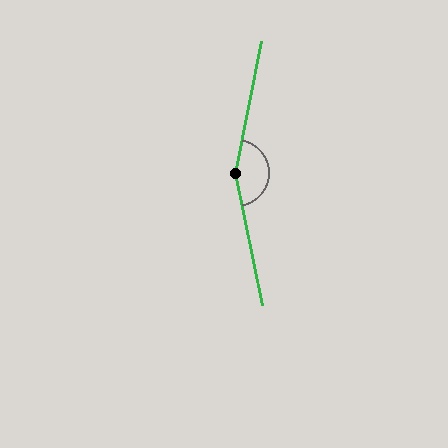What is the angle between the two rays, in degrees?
Approximately 157 degrees.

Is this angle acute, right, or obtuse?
It is obtuse.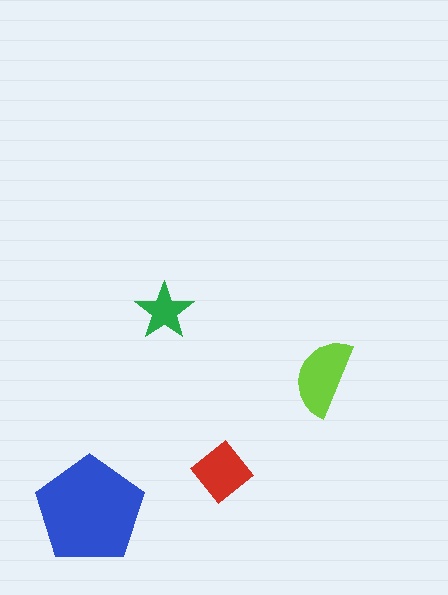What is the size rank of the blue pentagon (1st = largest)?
1st.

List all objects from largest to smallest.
The blue pentagon, the lime semicircle, the red diamond, the green star.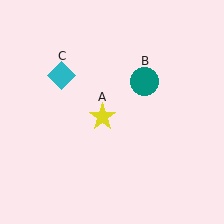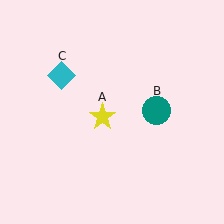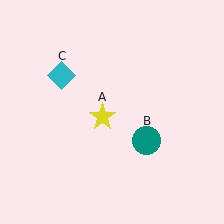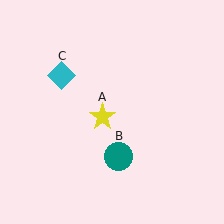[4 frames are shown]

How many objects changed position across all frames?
1 object changed position: teal circle (object B).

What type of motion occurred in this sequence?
The teal circle (object B) rotated clockwise around the center of the scene.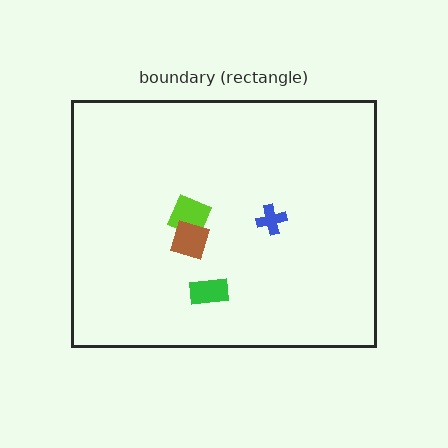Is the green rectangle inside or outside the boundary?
Inside.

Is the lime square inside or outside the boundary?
Inside.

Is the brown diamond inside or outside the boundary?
Inside.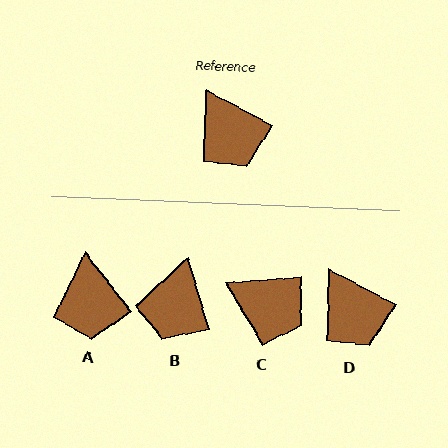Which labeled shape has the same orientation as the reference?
D.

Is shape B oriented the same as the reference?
No, it is off by about 46 degrees.